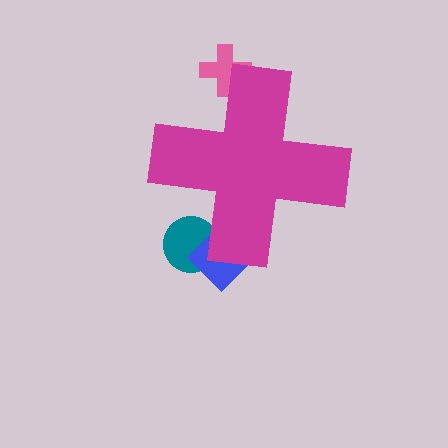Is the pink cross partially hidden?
Yes, the pink cross is partially hidden behind the magenta cross.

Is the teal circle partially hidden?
Yes, the teal circle is partially hidden behind the magenta cross.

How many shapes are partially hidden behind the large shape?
3 shapes are partially hidden.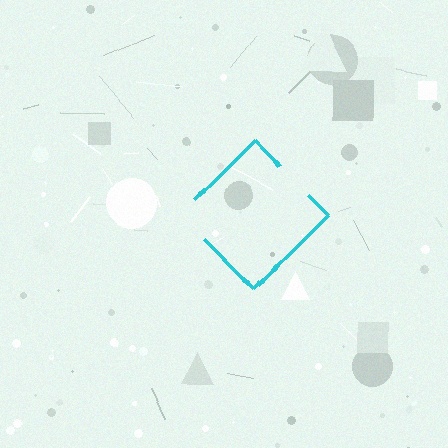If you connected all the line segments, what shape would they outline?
They would outline a diamond.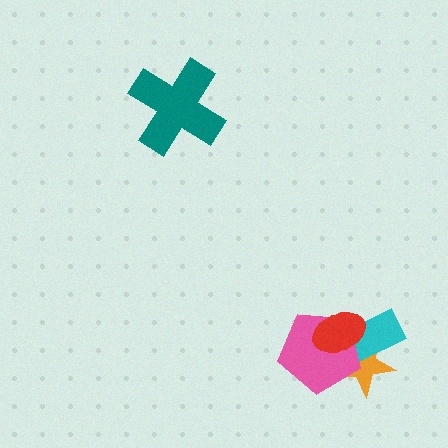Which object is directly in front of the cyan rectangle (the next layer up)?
The pink pentagon is directly in front of the cyan rectangle.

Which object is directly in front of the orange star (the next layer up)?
The cyan rectangle is directly in front of the orange star.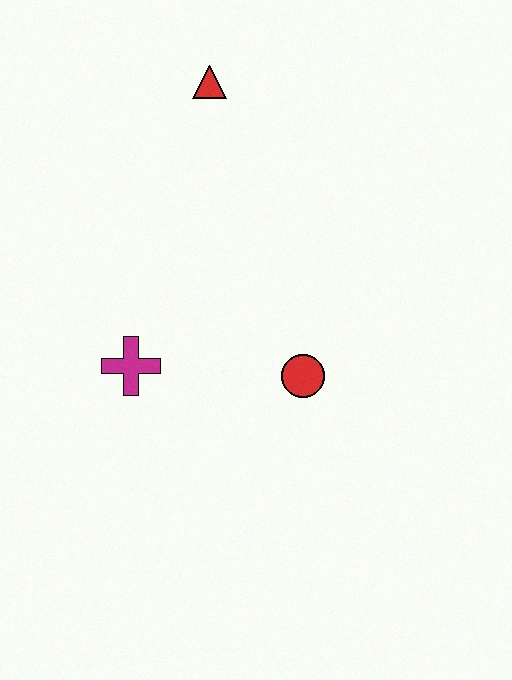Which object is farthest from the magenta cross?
The red triangle is farthest from the magenta cross.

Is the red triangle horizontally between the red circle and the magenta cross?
Yes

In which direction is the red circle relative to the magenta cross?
The red circle is to the right of the magenta cross.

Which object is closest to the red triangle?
The magenta cross is closest to the red triangle.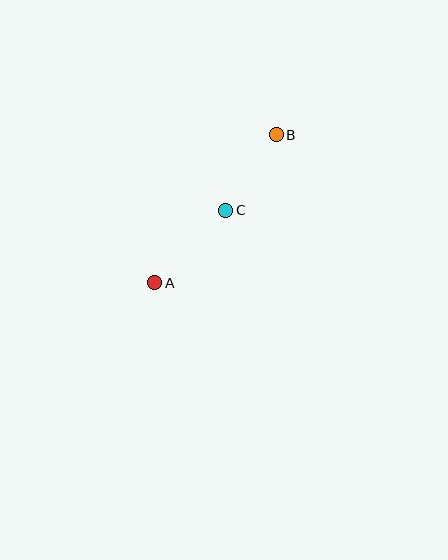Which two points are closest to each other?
Points B and C are closest to each other.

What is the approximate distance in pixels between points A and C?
The distance between A and C is approximately 102 pixels.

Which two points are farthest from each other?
Points A and B are farthest from each other.